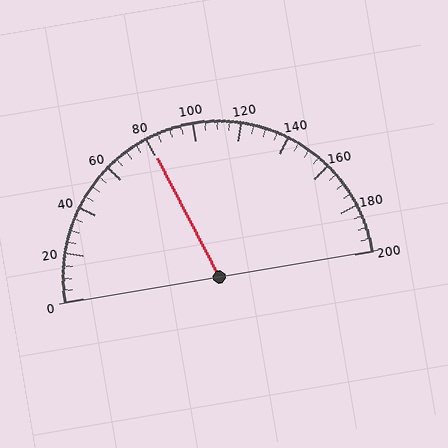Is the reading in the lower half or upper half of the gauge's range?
The reading is in the lower half of the range (0 to 200).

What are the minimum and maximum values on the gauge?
The gauge ranges from 0 to 200.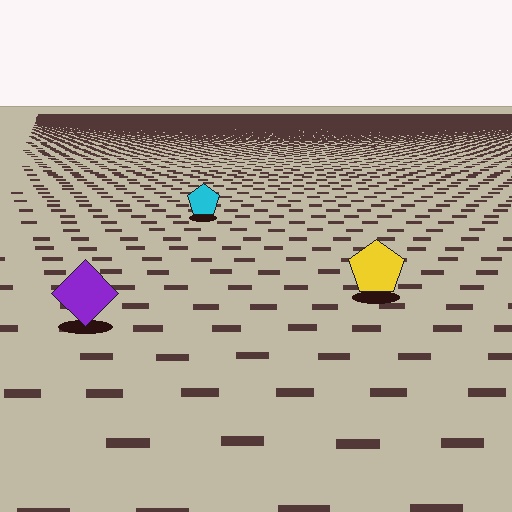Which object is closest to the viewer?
The purple diamond is closest. The texture marks near it are larger and more spread out.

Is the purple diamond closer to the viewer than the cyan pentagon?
Yes. The purple diamond is closer — you can tell from the texture gradient: the ground texture is coarser near it.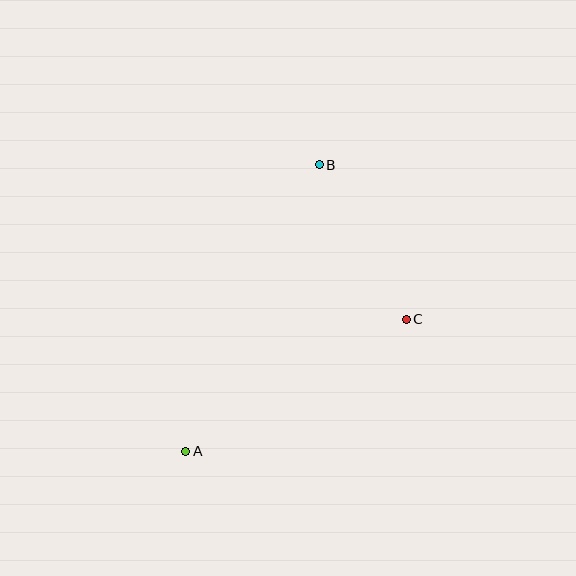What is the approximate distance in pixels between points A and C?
The distance between A and C is approximately 257 pixels.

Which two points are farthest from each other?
Points A and B are farthest from each other.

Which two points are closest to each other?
Points B and C are closest to each other.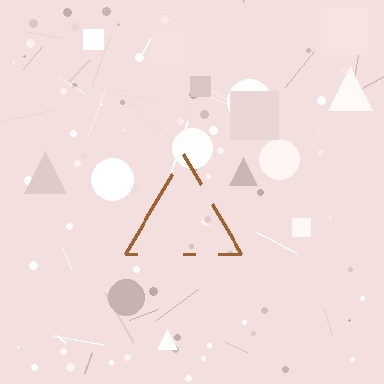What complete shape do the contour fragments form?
The contour fragments form a triangle.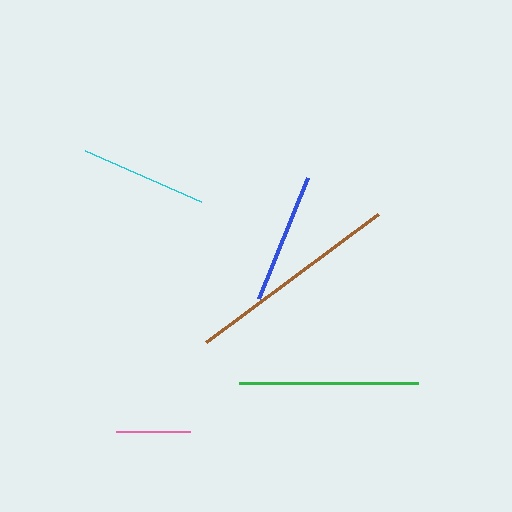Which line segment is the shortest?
The pink line is the shortest at approximately 74 pixels.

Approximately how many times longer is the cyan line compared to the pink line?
The cyan line is approximately 1.7 times the length of the pink line.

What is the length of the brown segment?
The brown segment is approximately 215 pixels long.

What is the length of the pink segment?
The pink segment is approximately 74 pixels long.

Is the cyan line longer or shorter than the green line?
The green line is longer than the cyan line.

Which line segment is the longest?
The brown line is the longest at approximately 215 pixels.